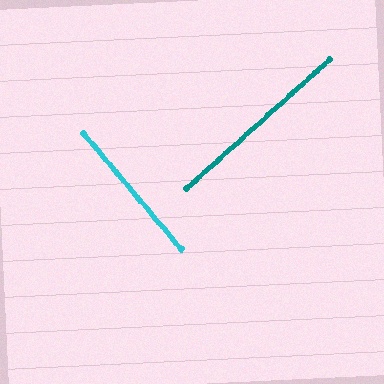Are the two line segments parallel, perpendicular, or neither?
Perpendicular — they meet at approximately 88°.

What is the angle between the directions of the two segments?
Approximately 88 degrees.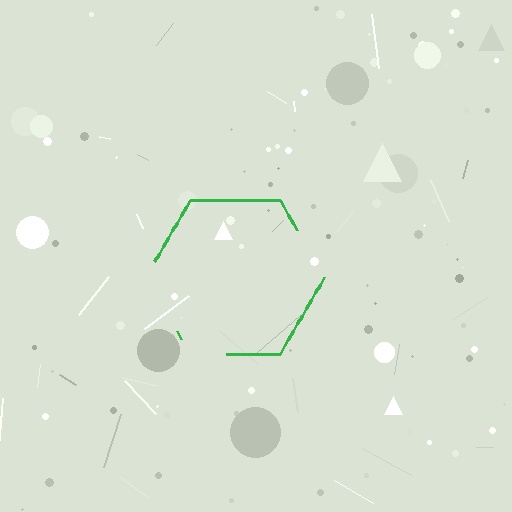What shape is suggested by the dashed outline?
The dashed outline suggests a hexagon.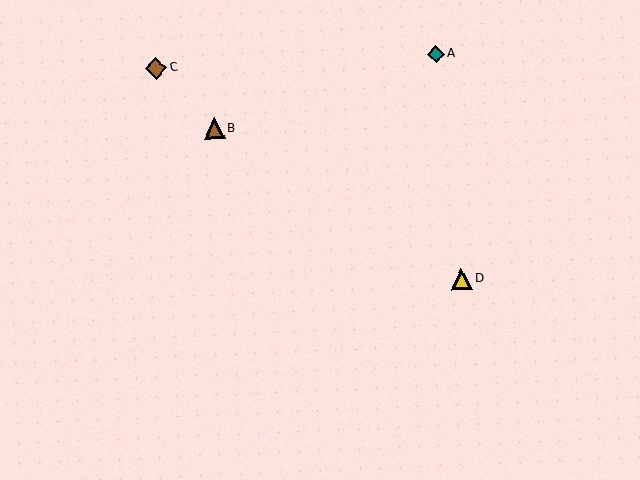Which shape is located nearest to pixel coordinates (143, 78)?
The brown diamond (labeled C) at (156, 68) is nearest to that location.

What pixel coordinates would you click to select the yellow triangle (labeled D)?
Click at (462, 279) to select the yellow triangle D.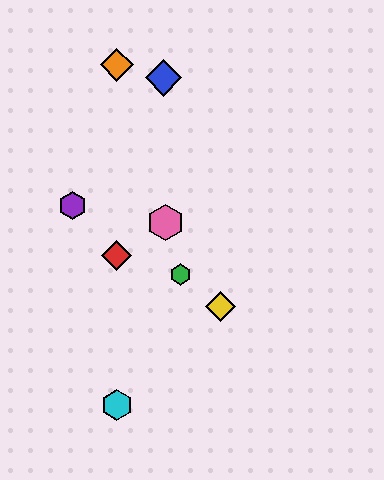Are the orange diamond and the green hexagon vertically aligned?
No, the orange diamond is at x≈117 and the green hexagon is at x≈180.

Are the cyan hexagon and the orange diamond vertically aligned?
Yes, both are at x≈117.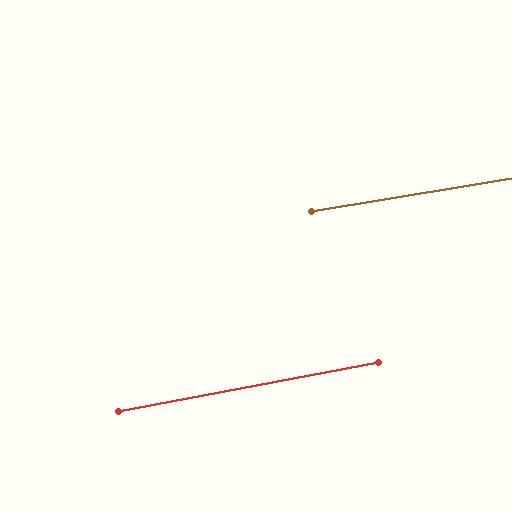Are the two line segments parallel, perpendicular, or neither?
Parallel — their directions differ by only 1.3°.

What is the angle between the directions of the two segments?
Approximately 1 degree.